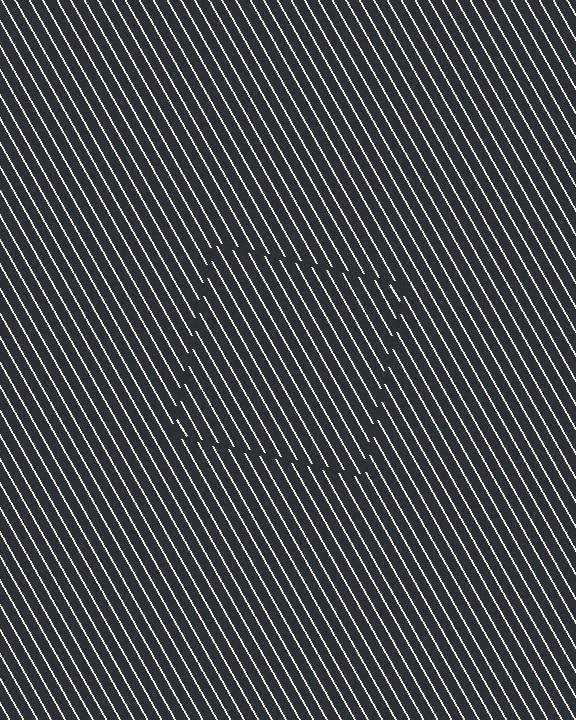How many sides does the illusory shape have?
4 sides — the line-ends trace a square.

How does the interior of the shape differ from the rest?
The interior of the shape contains the same grating, shifted by half a period — the contour is defined by the phase discontinuity where line-ends from the inner and outer gratings abut.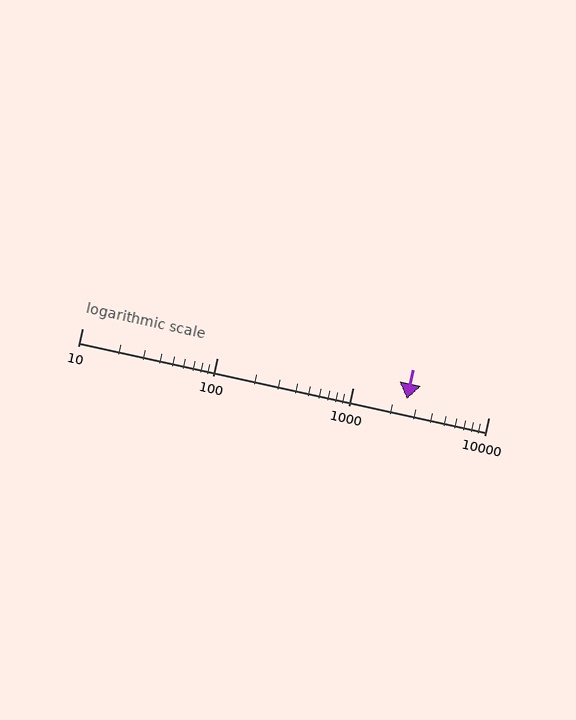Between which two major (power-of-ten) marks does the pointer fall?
The pointer is between 1000 and 10000.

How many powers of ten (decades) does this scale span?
The scale spans 3 decades, from 10 to 10000.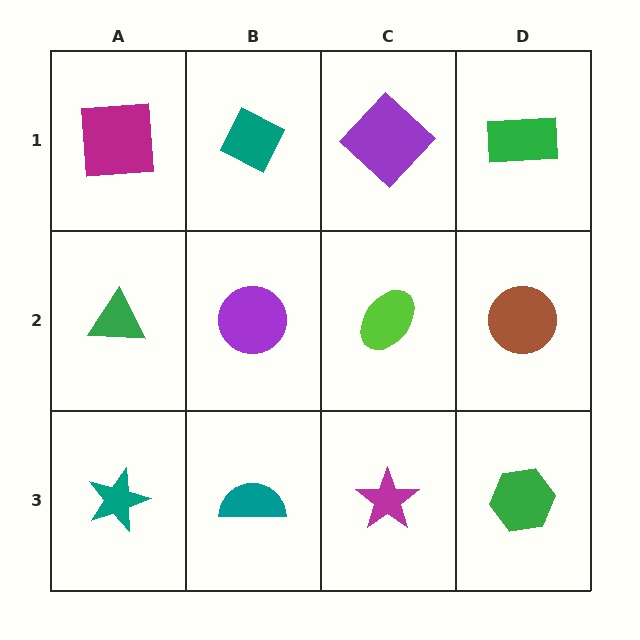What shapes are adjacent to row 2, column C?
A purple diamond (row 1, column C), a magenta star (row 3, column C), a purple circle (row 2, column B), a brown circle (row 2, column D).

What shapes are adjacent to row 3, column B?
A purple circle (row 2, column B), a teal star (row 3, column A), a magenta star (row 3, column C).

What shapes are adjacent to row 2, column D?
A green rectangle (row 1, column D), a green hexagon (row 3, column D), a lime ellipse (row 2, column C).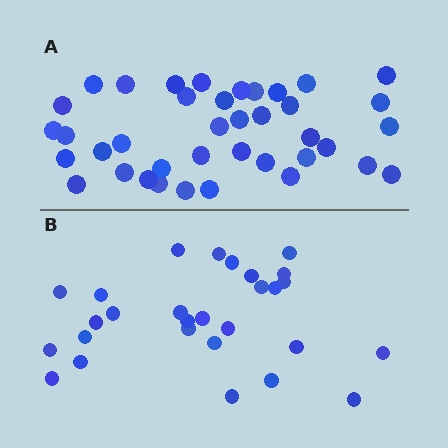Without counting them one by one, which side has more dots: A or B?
Region A (the top region) has more dots.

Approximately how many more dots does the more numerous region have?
Region A has roughly 12 or so more dots than region B.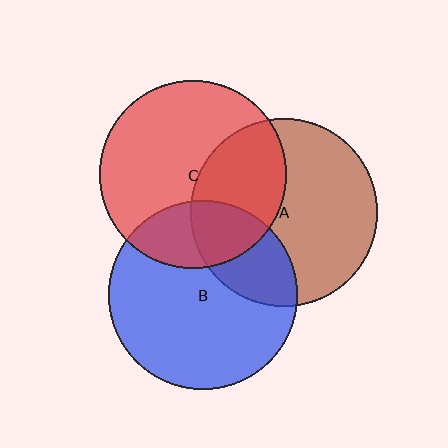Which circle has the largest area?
Circle B (blue).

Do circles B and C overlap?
Yes.